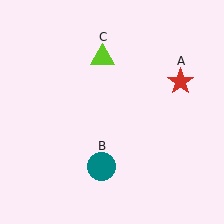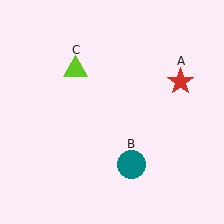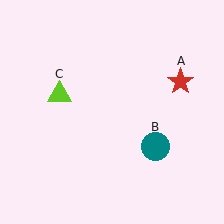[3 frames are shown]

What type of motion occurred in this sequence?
The teal circle (object B), lime triangle (object C) rotated counterclockwise around the center of the scene.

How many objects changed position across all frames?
2 objects changed position: teal circle (object B), lime triangle (object C).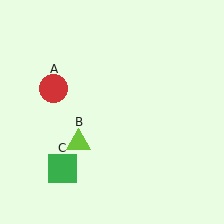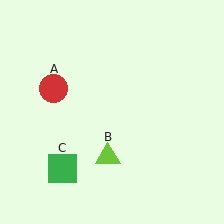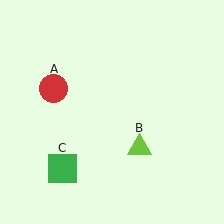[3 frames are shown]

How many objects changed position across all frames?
1 object changed position: lime triangle (object B).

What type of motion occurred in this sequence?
The lime triangle (object B) rotated counterclockwise around the center of the scene.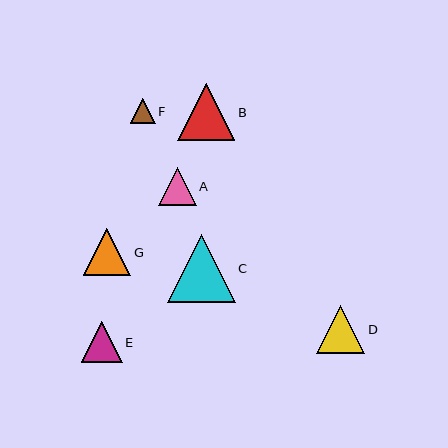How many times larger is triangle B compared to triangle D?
Triangle B is approximately 1.2 times the size of triangle D.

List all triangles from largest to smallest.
From largest to smallest: C, B, D, G, E, A, F.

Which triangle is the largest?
Triangle C is the largest with a size of approximately 68 pixels.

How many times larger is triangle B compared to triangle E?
Triangle B is approximately 1.4 times the size of triangle E.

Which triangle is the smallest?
Triangle F is the smallest with a size of approximately 25 pixels.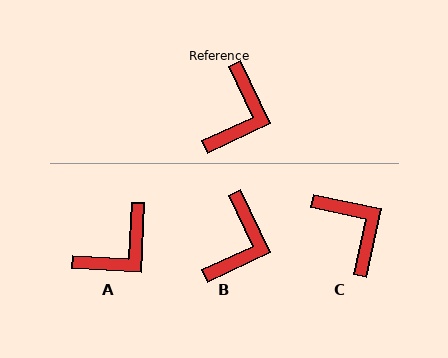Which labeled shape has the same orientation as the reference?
B.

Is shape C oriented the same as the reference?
No, it is off by about 53 degrees.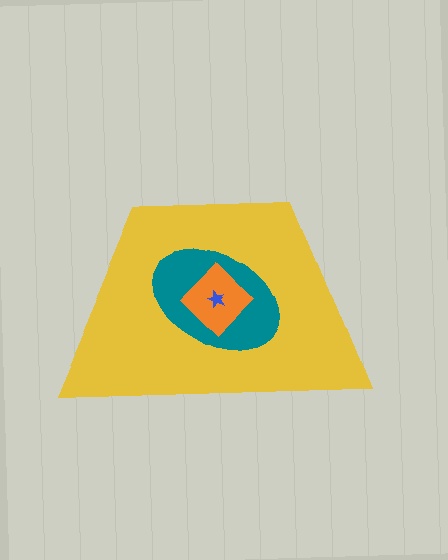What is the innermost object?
The blue star.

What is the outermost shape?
The yellow trapezoid.